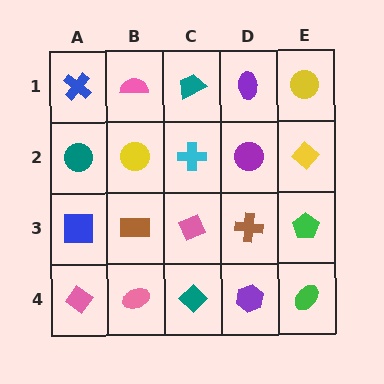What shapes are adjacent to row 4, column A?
A blue square (row 3, column A), a pink ellipse (row 4, column B).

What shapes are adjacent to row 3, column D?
A purple circle (row 2, column D), a purple hexagon (row 4, column D), a pink diamond (row 3, column C), a green pentagon (row 3, column E).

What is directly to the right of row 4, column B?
A teal diamond.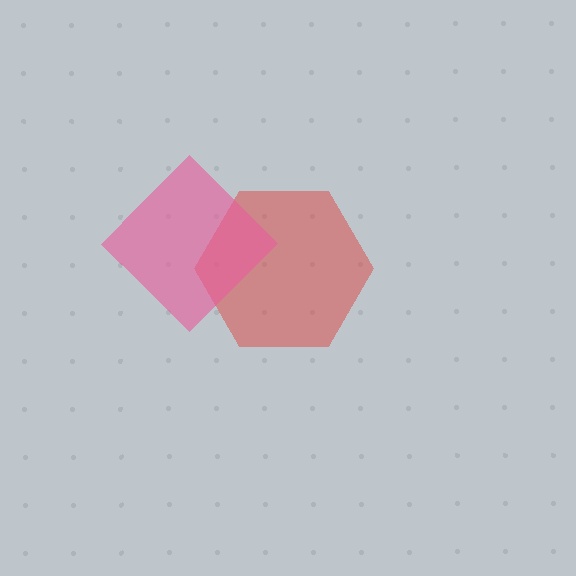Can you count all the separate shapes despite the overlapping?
Yes, there are 2 separate shapes.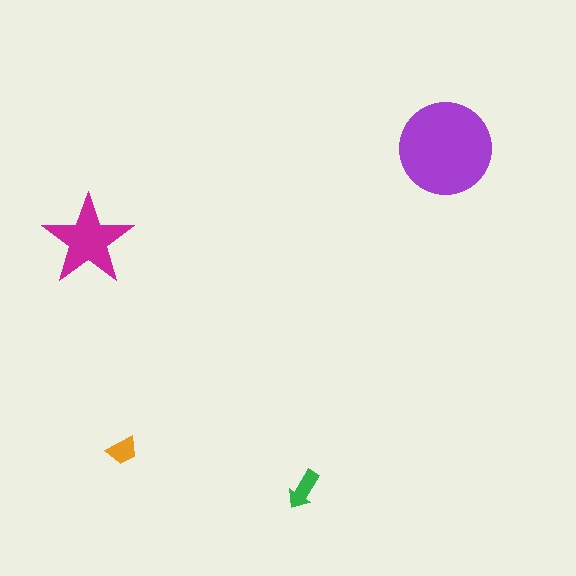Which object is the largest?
The purple circle.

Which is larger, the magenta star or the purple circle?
The purple circle.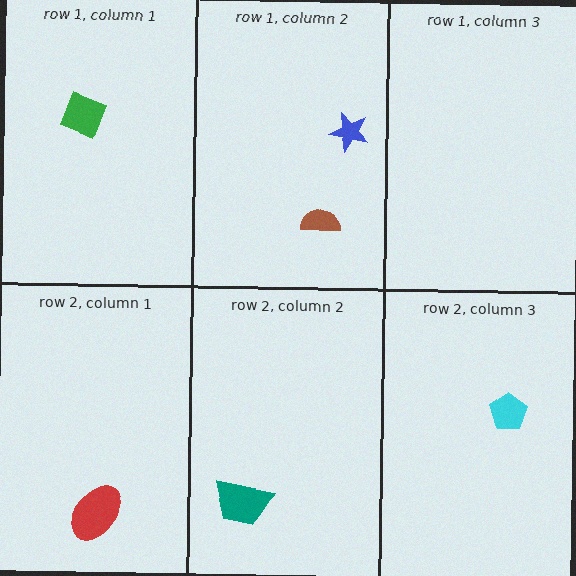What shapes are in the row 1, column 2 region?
The brown semicircle, the blue star.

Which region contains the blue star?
The row 1, column 2 region.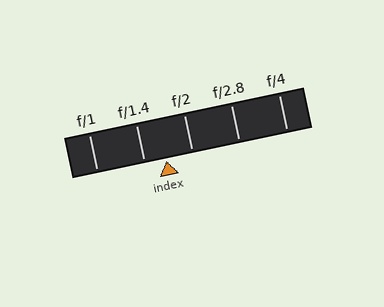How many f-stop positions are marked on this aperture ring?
There are 5 f-stop positions marked.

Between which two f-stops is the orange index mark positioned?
The index mark is between f/1.4 and f/2.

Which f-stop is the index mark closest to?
The index mark is closest to f/1.4.